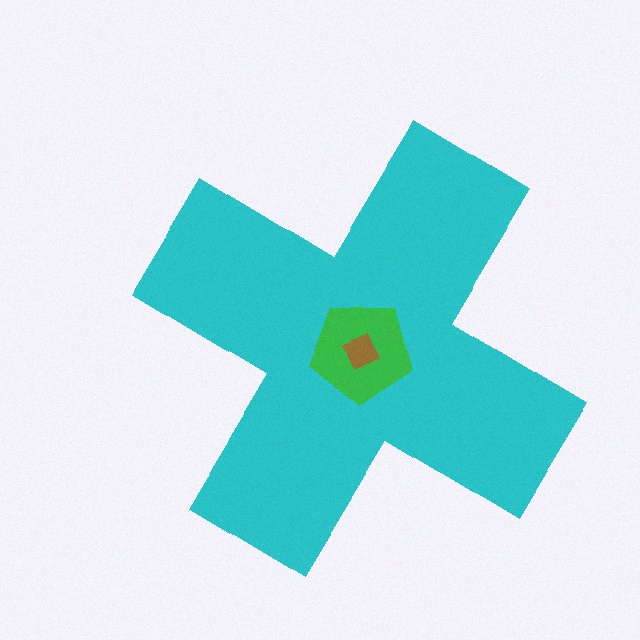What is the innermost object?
The brown square.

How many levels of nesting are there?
3.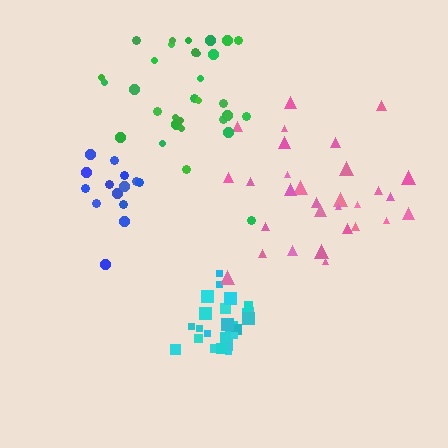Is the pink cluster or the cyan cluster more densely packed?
Cyan.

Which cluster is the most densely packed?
Cyan.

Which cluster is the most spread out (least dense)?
Pink.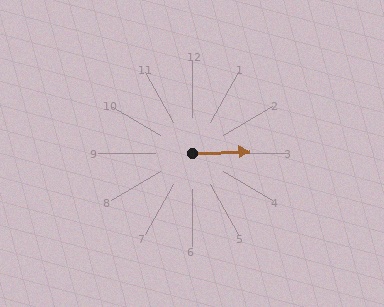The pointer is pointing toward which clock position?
Roughly 3 o'clock.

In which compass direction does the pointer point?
East.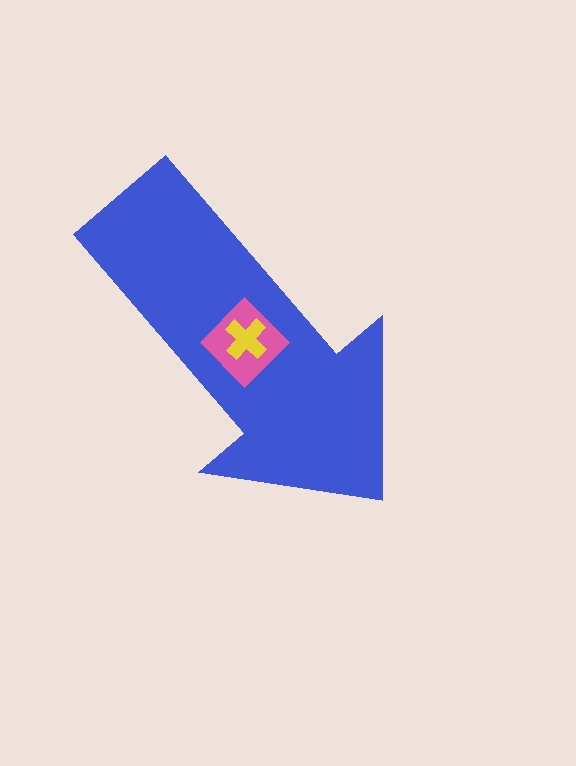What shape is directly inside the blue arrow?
The pink diamond.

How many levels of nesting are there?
3.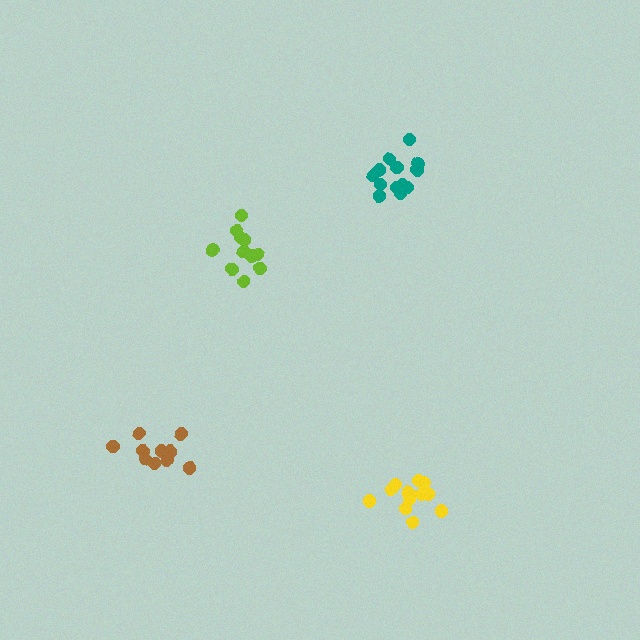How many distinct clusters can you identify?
There are 4 distinct clusters.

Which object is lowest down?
The yellow cluster is bottommost.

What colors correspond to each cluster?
The clusters are colored: brown, yellow, lime, teal.